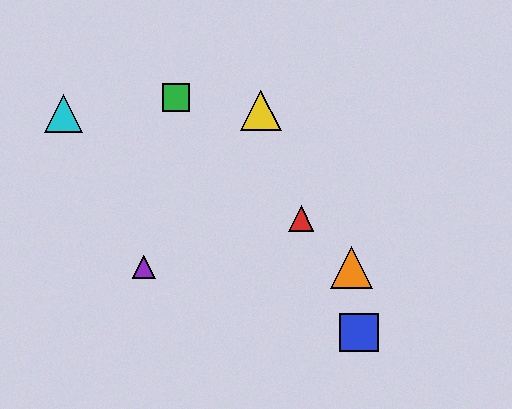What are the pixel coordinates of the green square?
The green square is at (176, 97).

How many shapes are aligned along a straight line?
3 shapes (the red triangle, the green square, the orange triangle) are aligned along a straight line.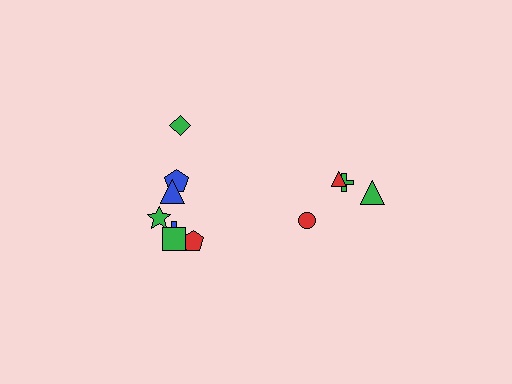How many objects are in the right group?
There are 4 objects.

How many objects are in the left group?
There are 7 objects.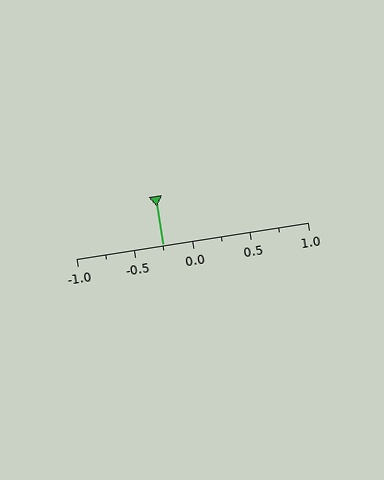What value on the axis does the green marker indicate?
The marker indicates approximately -0.25.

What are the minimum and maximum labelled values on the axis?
The axis runs from -1.0 to 1.0.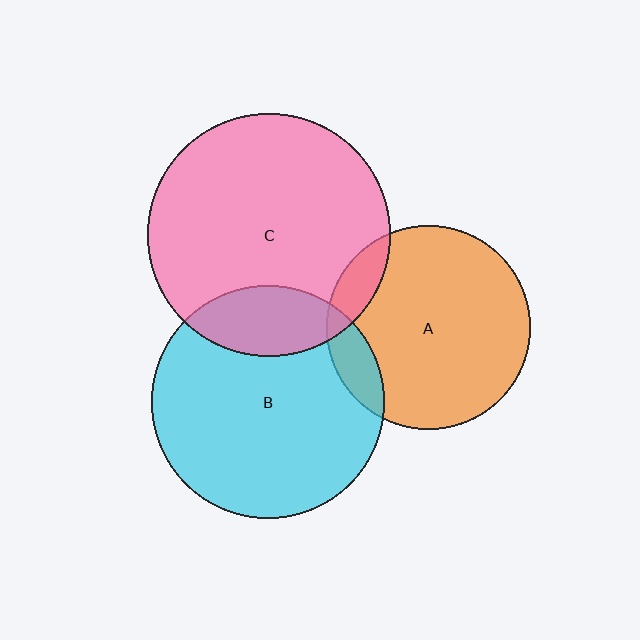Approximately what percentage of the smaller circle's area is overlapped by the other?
Approximately 20%.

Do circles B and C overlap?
Yes.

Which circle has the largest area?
Circle C (pink).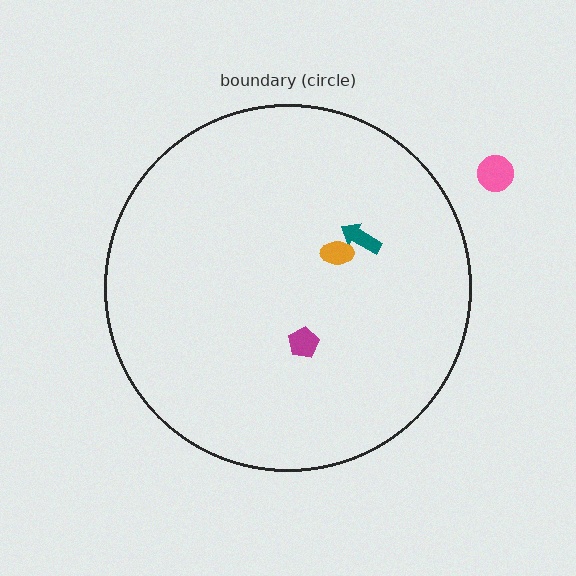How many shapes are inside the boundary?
3 inside, 1 outside.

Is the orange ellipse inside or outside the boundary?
Inside.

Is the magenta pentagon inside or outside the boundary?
Inside.